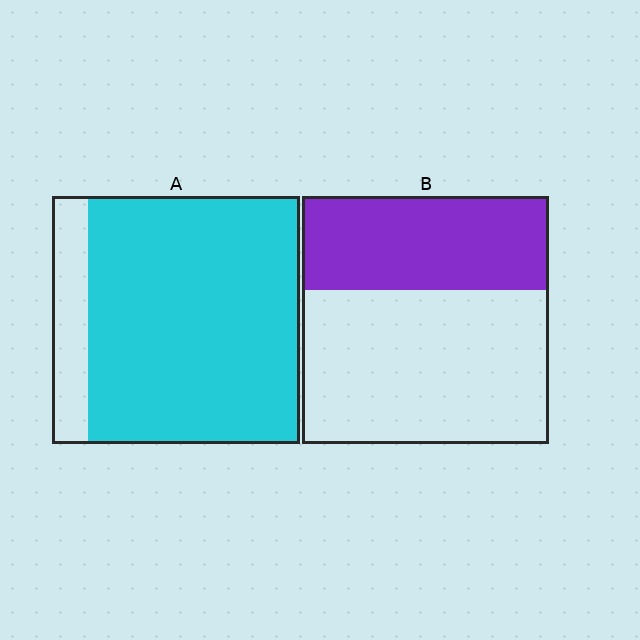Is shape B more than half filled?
No.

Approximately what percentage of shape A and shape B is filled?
A is approximately 85% and B is approximately 40%.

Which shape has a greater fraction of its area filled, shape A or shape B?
Shape A.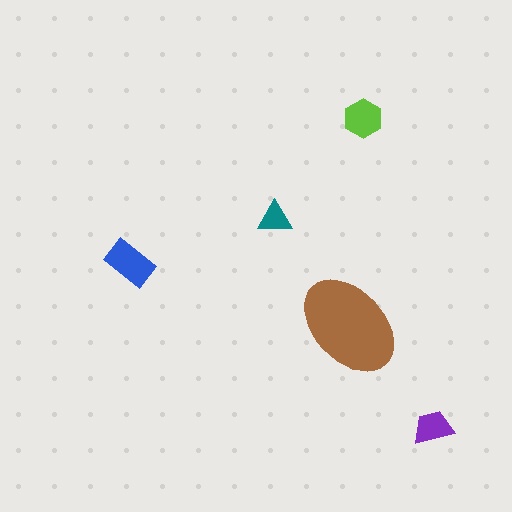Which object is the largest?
The brown ellipse.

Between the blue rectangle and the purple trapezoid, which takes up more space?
The blue rectangle.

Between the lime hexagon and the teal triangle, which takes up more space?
The lime hexagon.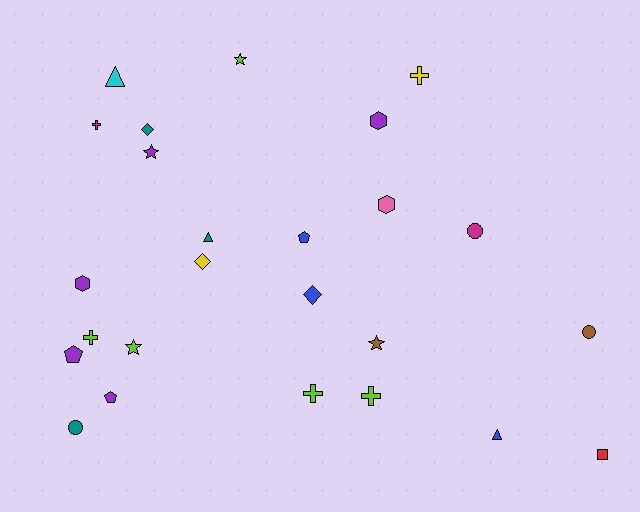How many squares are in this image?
There is 1 square.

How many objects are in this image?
There are 25 objects.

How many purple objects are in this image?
There are 5 purple objects.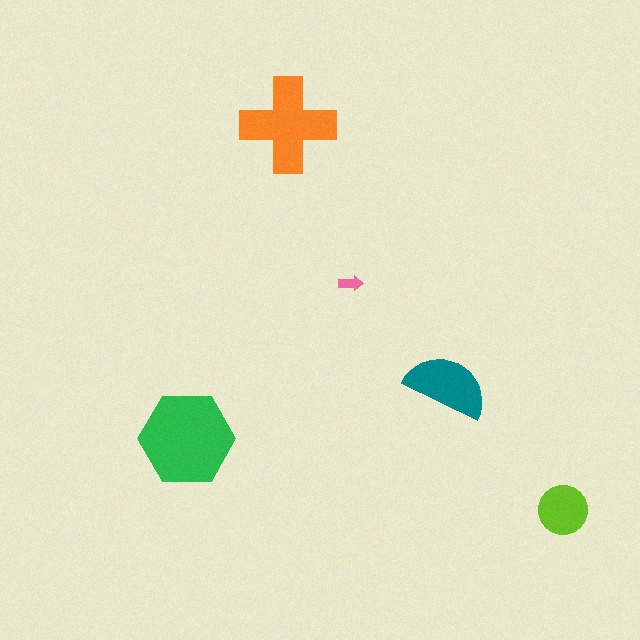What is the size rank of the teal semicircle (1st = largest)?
3rd.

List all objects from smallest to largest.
The pink arrow, the lime circle, the teal semicircle, the orange cross, the green hexagon.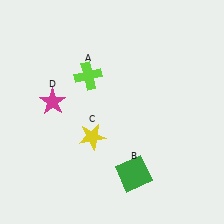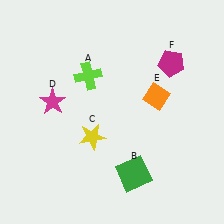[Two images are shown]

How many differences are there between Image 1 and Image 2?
There are 2 differences between the two images.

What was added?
An orange diamond (E), a magenta pentagon (F) were added in Image 2.